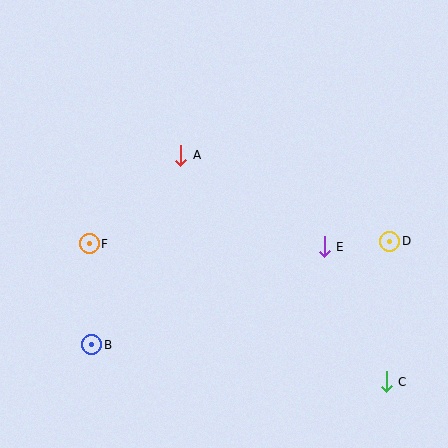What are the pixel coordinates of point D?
Point D is at (390, 241).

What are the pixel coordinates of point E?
Point E is at (324, 247).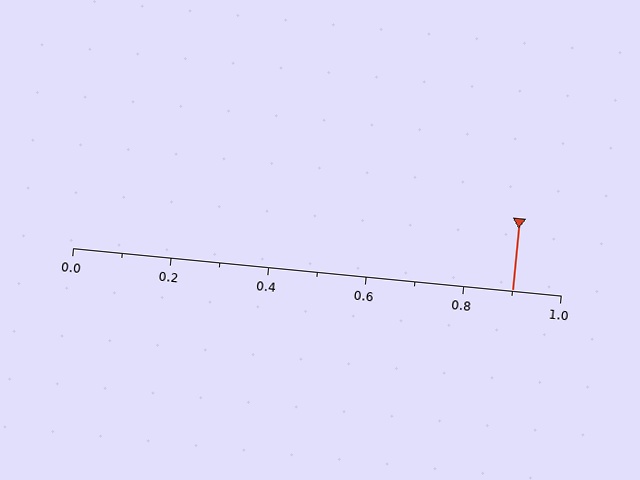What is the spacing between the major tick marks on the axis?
The major ticks are spaced 0.2 apart.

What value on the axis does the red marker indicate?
The marker indicates approximately 0.9.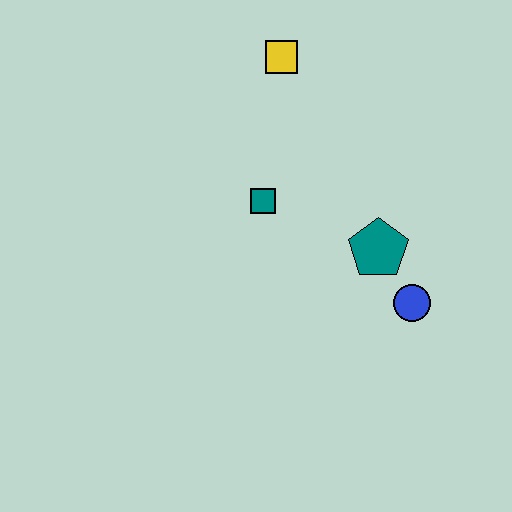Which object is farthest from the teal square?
The blue circle is farthest from the teal square.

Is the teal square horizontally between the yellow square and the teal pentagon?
No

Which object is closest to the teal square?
The teal pentagon is closest to the teal square.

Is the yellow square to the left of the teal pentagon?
Yes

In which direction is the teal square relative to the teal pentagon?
The teal square is to the left of the teal pentagon.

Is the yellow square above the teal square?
Yes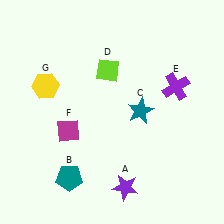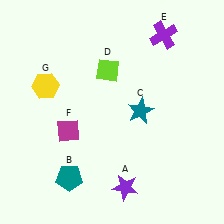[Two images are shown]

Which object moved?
The purple cross (E) moved up.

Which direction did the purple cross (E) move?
The purple cross (E) moved up.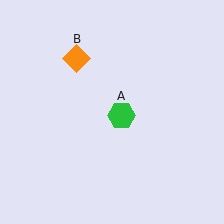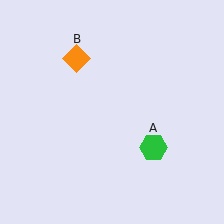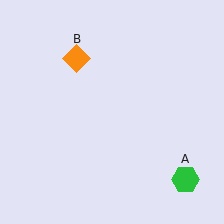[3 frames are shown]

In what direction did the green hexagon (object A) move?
The green hexagon (object A) moved down and to the right.